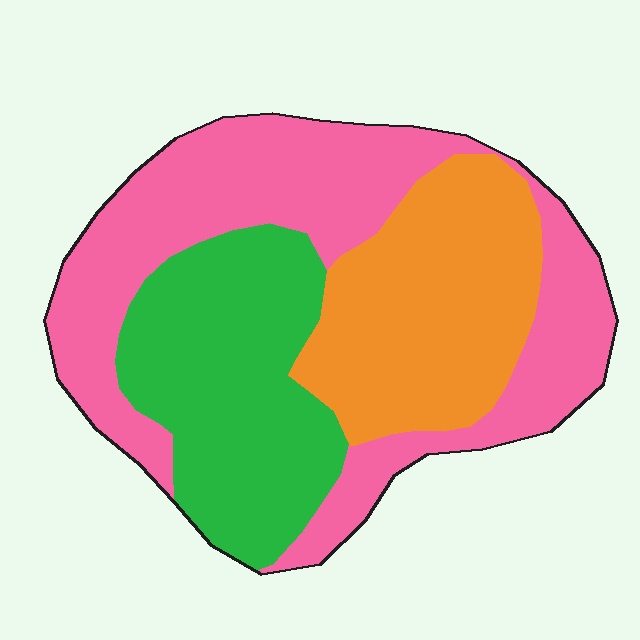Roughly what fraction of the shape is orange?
Orange takes up between a sixth and a third of the shape.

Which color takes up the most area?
Pink, at roughly 45%.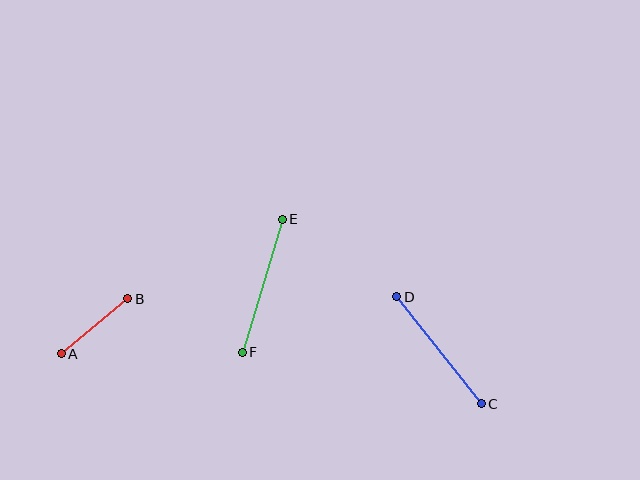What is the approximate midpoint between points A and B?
The midpoint is at approximately (95, 326) pixels.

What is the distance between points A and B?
The distance is approximately 86 pixels.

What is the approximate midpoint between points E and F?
The midpoint is at approximately (262, 286) pixels.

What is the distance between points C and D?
The distance is approximately 137 pixels.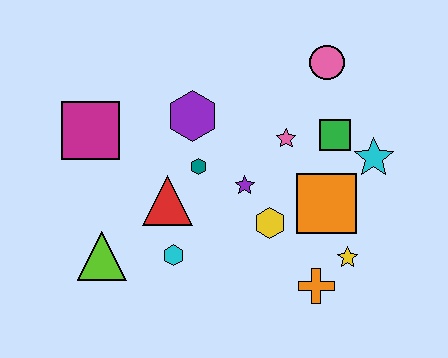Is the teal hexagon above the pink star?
No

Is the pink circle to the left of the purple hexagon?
No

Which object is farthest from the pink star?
The lime triangle is farthest from the pink star.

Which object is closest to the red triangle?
The teal hexagon is closest to the red triangle.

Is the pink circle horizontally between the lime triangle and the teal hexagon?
No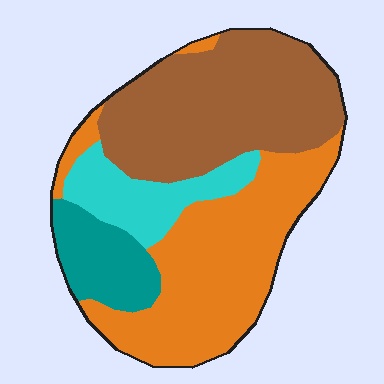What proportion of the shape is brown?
Brown takes up about three eighths (3/8) of the shape.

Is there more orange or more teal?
Orange.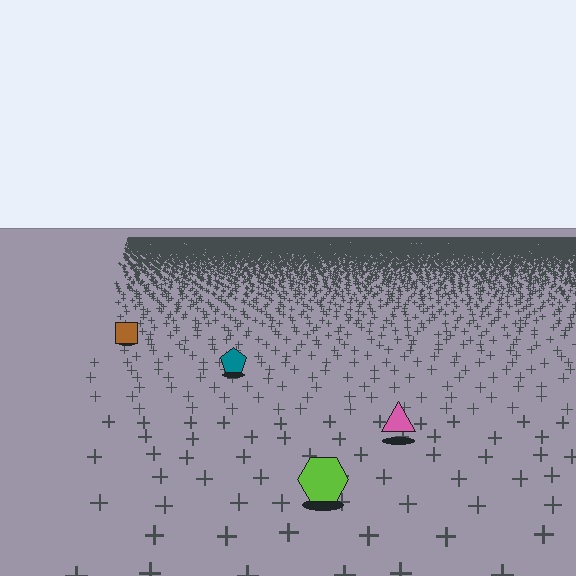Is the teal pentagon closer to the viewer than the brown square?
Yes. The teal pentagon is closer — you can tell from the texture gradient: the ground texture is coarser near it.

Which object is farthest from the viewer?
The brown square is farthest from the viewer. It appears smaller and the ground texture around it is denser.